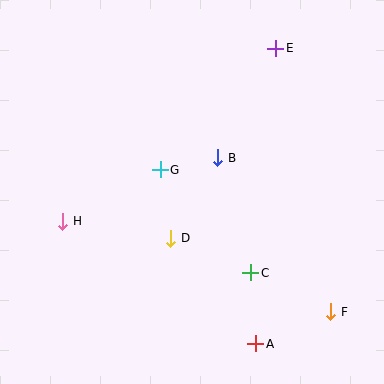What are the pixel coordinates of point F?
Point F is at (331, 312).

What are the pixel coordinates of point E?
Point E is at (276, 48).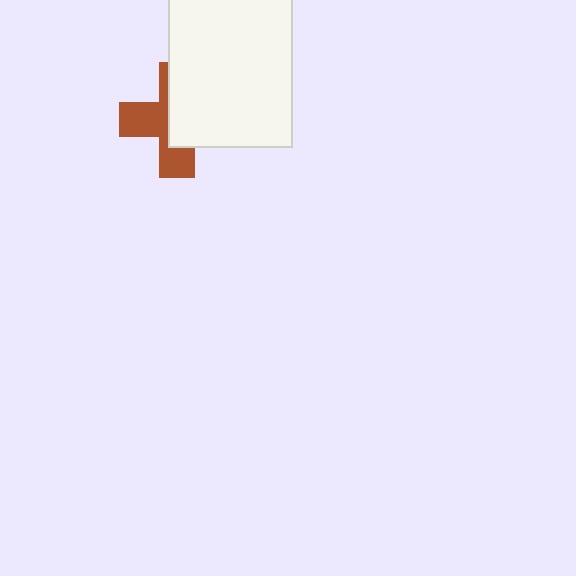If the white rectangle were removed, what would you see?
You would see the complete brown cross.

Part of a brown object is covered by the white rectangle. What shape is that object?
It is a cross.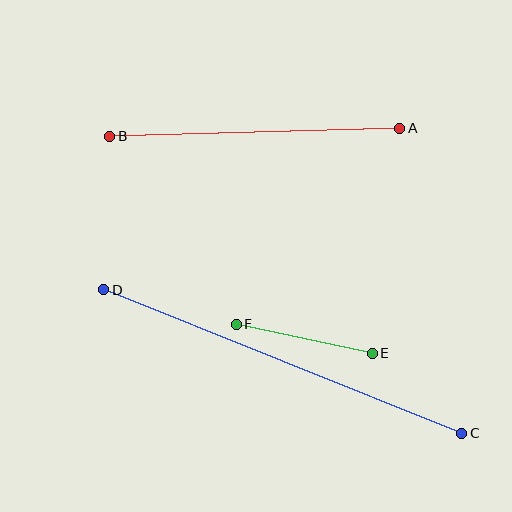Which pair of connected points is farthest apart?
Points C and D are farthest apart.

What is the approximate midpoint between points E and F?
The midpoint is at approximately (304, 339) pixels.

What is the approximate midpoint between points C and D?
The midpoint is at approximately (283, 362) pixels.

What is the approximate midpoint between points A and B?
The midpoint is at approximately (255, 132) pixels.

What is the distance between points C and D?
The distance is approximately 386 pixels.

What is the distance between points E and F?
The distance is approximately 139 pixels.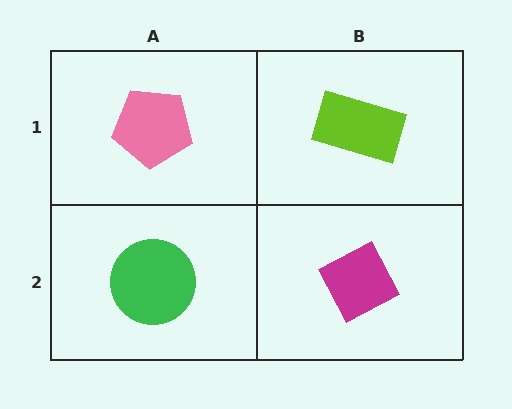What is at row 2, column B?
A magenta diamond.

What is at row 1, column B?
A lime rectangle.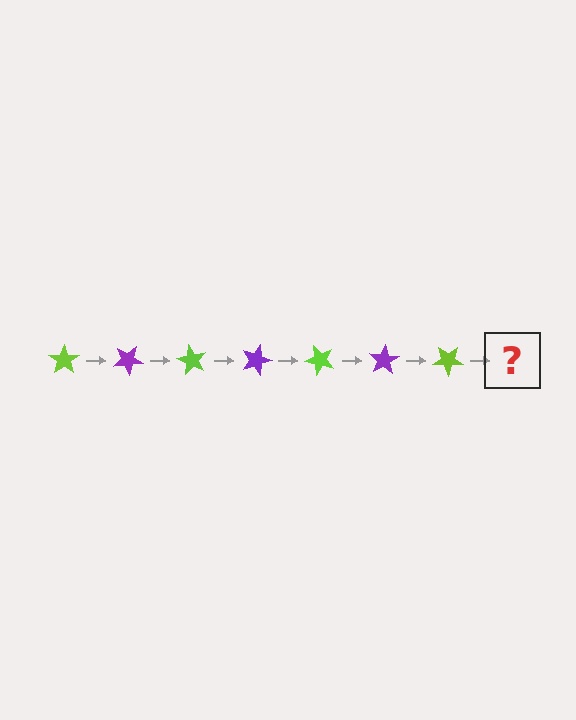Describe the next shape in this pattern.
It should be a purple star, rotated 210 degrees from the start.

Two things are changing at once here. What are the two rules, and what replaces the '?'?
The two rules are that it rotates 30 degrees each step and the color cycles through lime and purple. The '?' should be a purple star, rotated 210 degrees from the start.